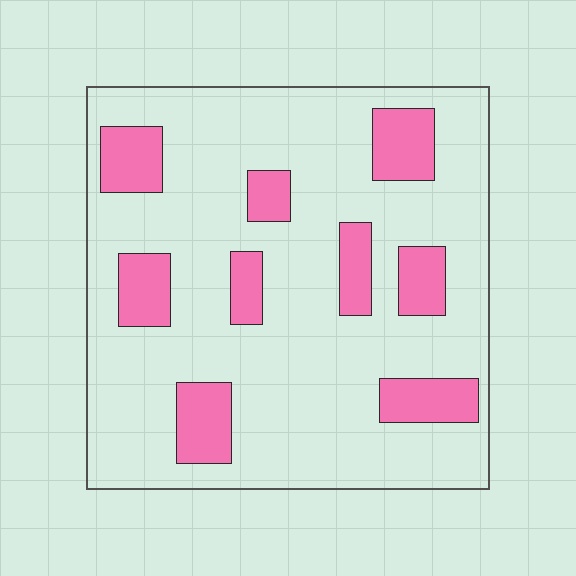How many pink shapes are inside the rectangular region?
9.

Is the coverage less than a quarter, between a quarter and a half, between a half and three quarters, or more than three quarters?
Less than a quarter.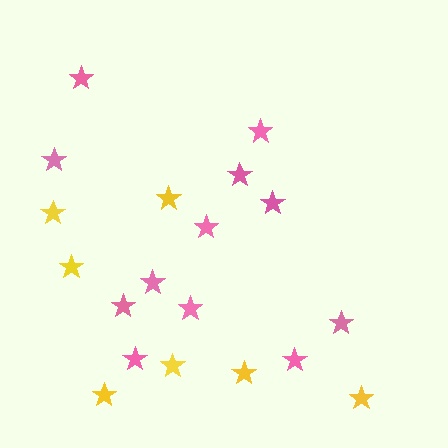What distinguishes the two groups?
There are 2 groups: one group of yellow stars (7) and one group of pink stars (12).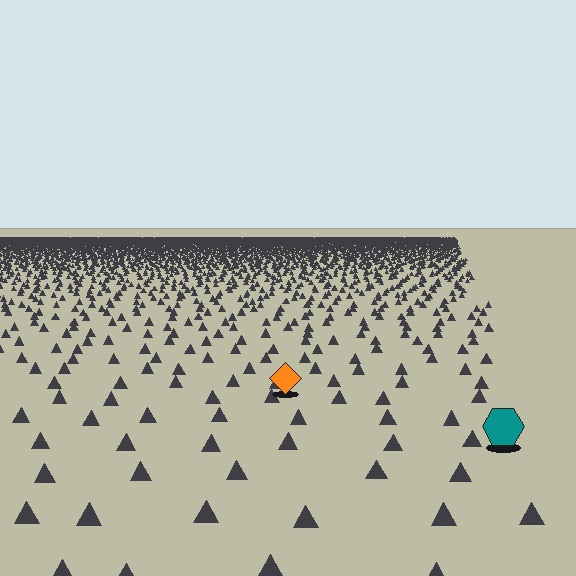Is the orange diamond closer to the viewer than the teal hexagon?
No. The teal hexagon is closer — you can tell from the texture gradient: the ground texture is coarser near it.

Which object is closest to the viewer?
The teal hexagon is closest. The texture marks near it are larger and more spread out.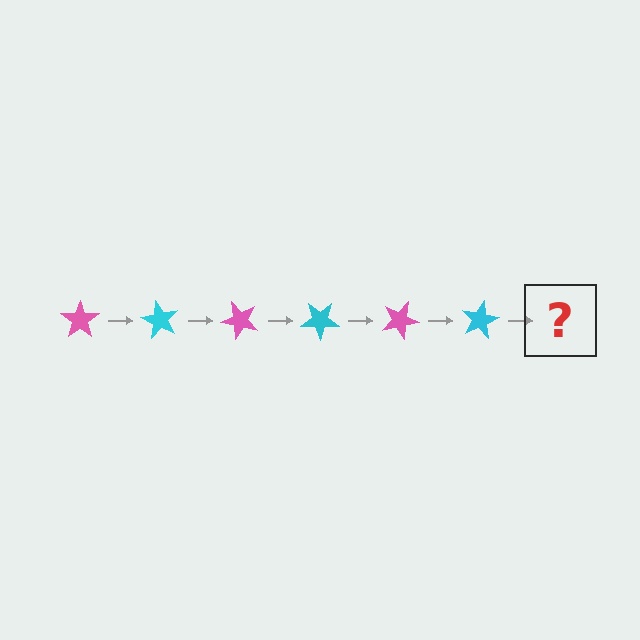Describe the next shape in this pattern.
It should be a pink star, rotated 360 degrees from the start.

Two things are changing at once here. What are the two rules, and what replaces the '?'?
The two rules are that it rotates 60 degrees each step and the color cycles through pink and cyan. The '?' should be a pink star, rotated 360 degrees from the start.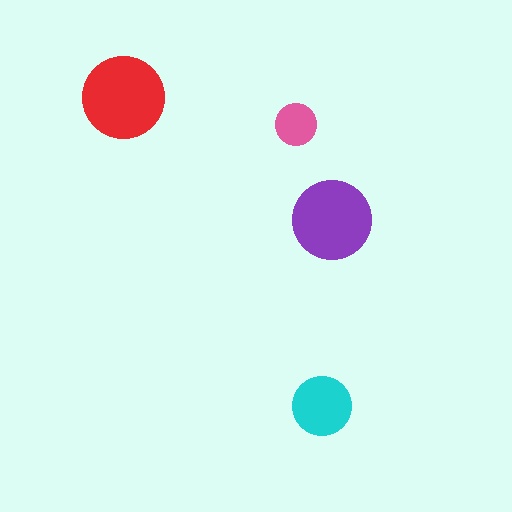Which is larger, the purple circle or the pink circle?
The purple one.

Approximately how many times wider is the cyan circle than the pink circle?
About 1.5 times wider.